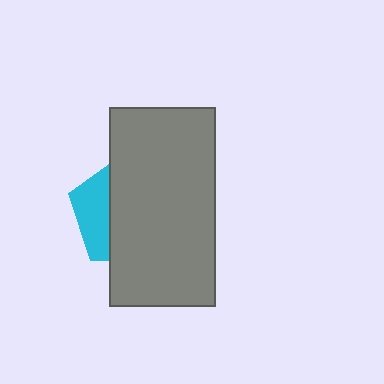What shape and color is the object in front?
The object in front is a gray rectangle.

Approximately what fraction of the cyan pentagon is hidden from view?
Roughly 69% of the cyan pentagon is hidden behind the gray rectangle.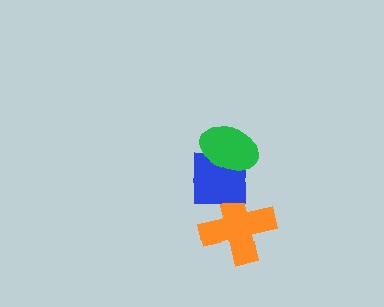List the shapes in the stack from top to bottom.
From top to bottom: the green ellipse, the blue square, the orange cross.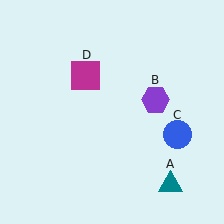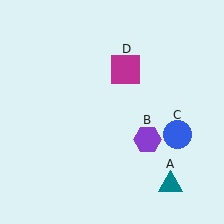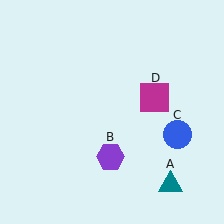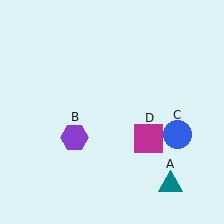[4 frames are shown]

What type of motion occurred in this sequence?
The purple hexagon (object B), magenta square (object D) rotated clockwise around the center of the scene.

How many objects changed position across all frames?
2 objects changed position: purple hexagon (object B), magenta square (object D).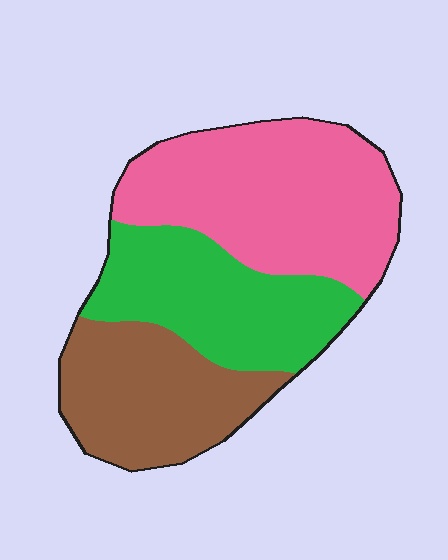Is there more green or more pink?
Pink.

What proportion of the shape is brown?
Brown covers about 30% of the shape.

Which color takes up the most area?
Pink, at roughly 40%.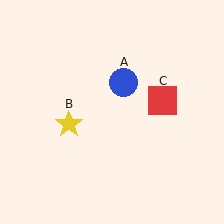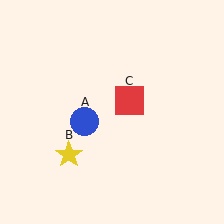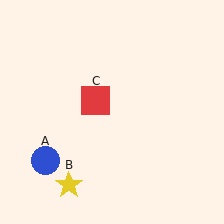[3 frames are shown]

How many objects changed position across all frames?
3 objects changed position: blue circle (object A), yellow star (object B), red square (object C).